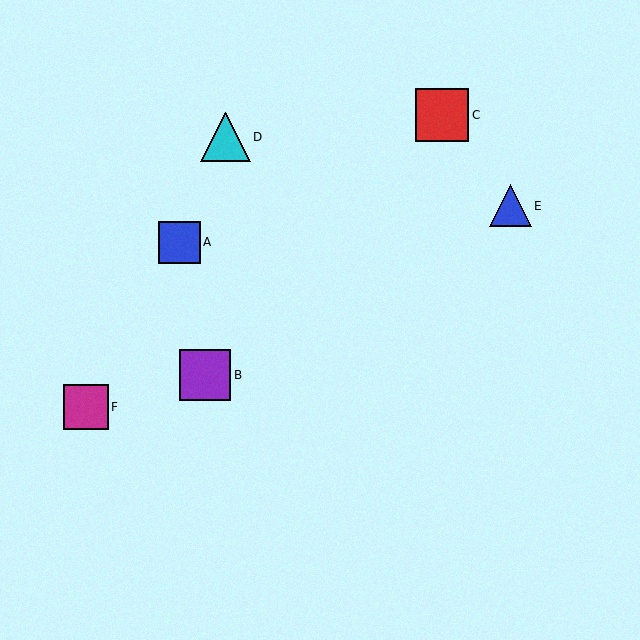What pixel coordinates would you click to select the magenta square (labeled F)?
Click at (86, 407) to select the magenta square F.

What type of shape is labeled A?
Shape A is a blue square.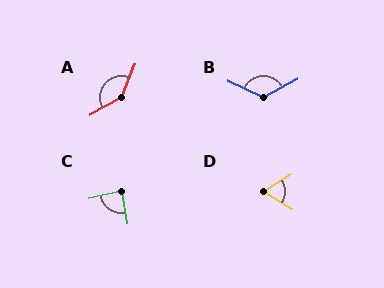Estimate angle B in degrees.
Approximately 127 degrees.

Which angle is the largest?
A, at approximately 141 degrees.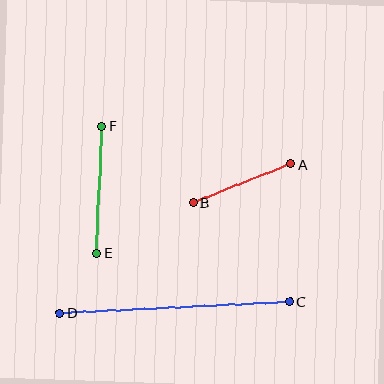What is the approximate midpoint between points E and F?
The midpoint is at approximately (99, 190) pixels.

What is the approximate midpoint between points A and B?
The midpoint is at approximately (242, 184) pixels.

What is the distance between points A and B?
The distance is approximately 105 pixels.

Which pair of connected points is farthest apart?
Points C and D are farthest apart.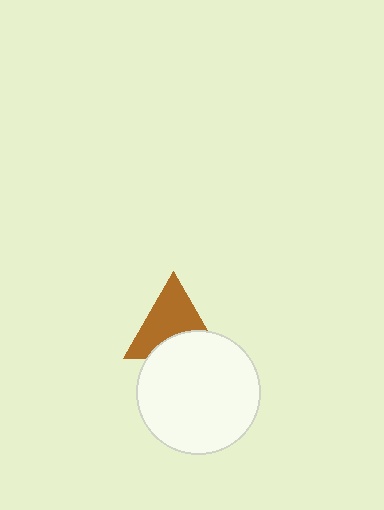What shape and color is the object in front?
The object in front is a white circle.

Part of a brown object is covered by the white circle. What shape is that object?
It is a triangle.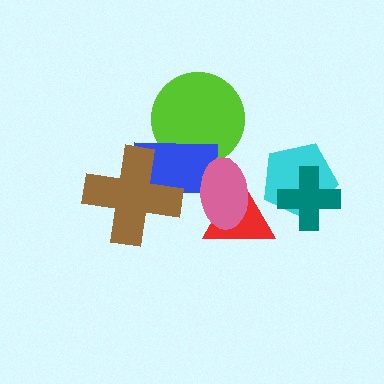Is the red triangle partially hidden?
Yes, it is partially covered by another shape.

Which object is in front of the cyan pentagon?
The teal cross is in front of the cyan pentagon.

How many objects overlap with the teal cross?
1 object overlaps with the teal cross.